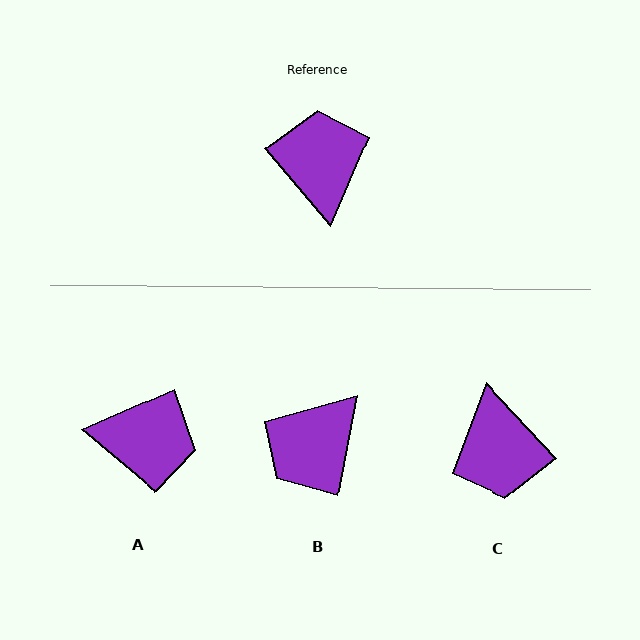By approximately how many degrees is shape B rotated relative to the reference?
Approximately 129 degrees counter-clockwise.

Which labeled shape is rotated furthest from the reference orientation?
C, about 178 degrees away.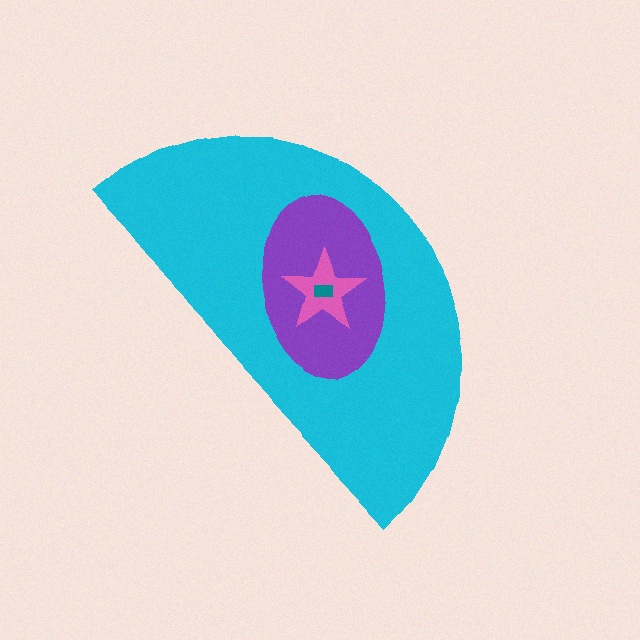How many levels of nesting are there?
4.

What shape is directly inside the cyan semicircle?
The purple ellipse.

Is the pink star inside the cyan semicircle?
Yes.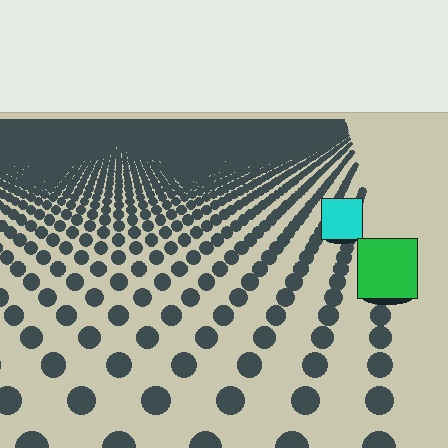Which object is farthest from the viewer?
The cyan square is farthest from the viewer. It appears smaller and the ground texture around it is denser.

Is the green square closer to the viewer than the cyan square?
Yes. The green square is closer — you can tell from the texture gradient: the ground texture is coarser near it.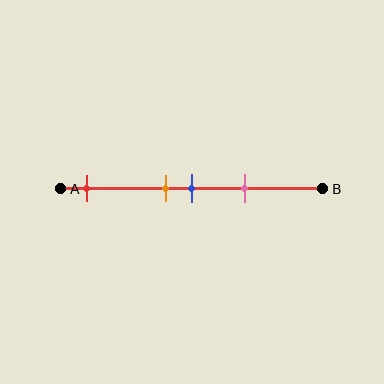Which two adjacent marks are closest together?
The orange and blue marks are the closest adjacent pair.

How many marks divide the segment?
There are 4 marks dividing the segment.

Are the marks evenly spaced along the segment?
No, the marks are not evenly spaced.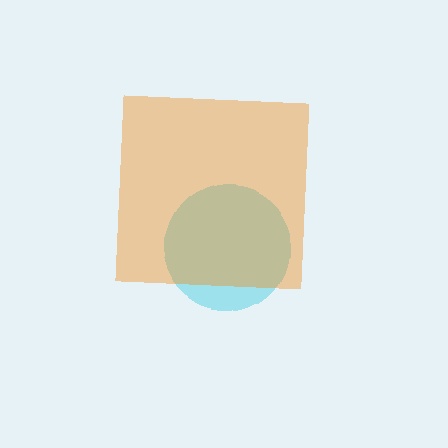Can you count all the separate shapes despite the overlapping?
Yes, there are 2 separate shapes.